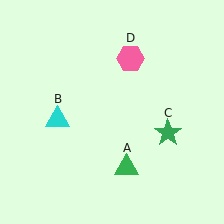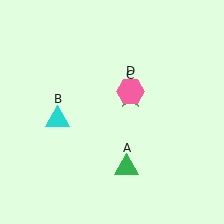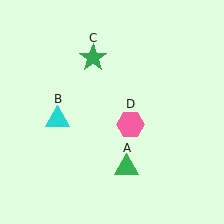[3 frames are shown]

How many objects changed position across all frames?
2 objects changed position: green star (object C), pink hexagon (object D).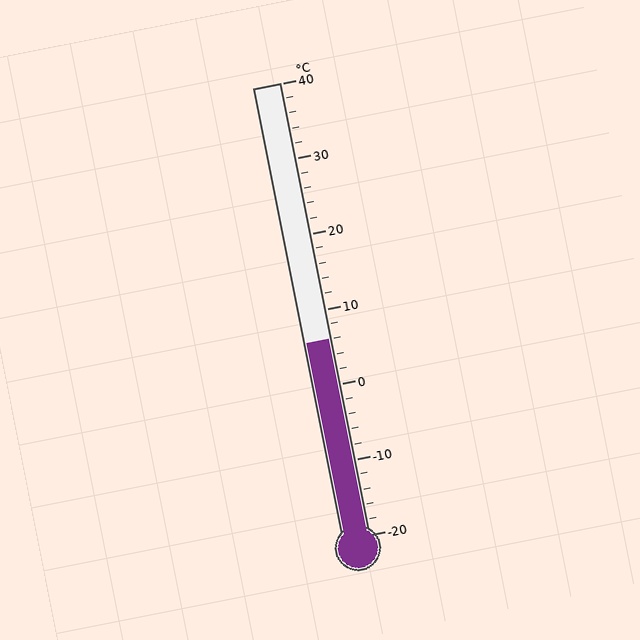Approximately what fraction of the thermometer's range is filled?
The thermometer is filled to approximately 45% of its range.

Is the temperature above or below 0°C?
The temperature is above 0°C.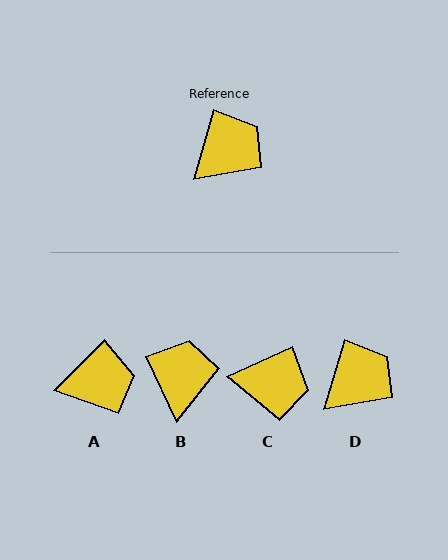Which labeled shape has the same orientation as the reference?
D.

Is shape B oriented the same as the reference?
No, it is off by about 41 degrees.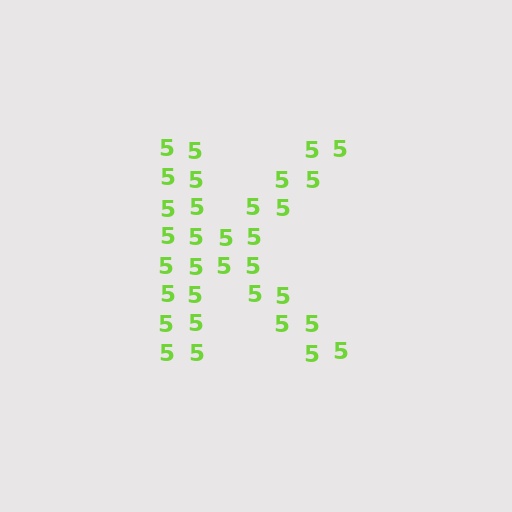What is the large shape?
The large shape is the letter K.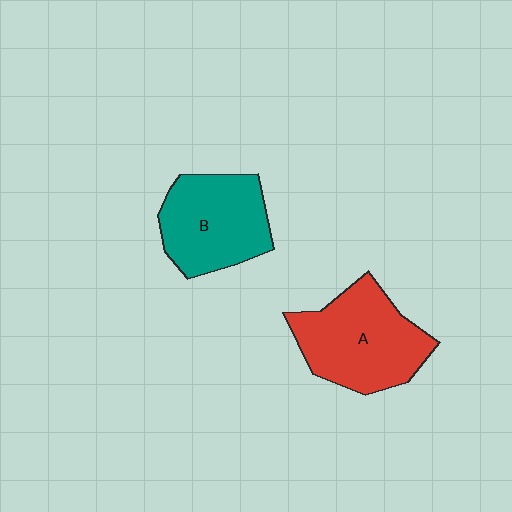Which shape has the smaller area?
Shape B (teal).